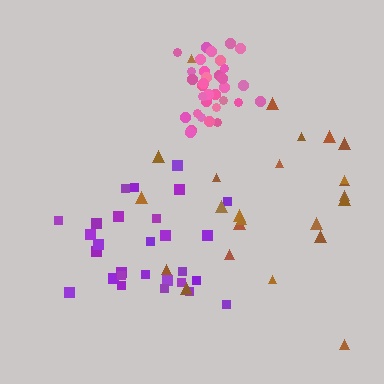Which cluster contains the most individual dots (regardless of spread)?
Pink (34).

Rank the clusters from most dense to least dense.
pink, purple, brown.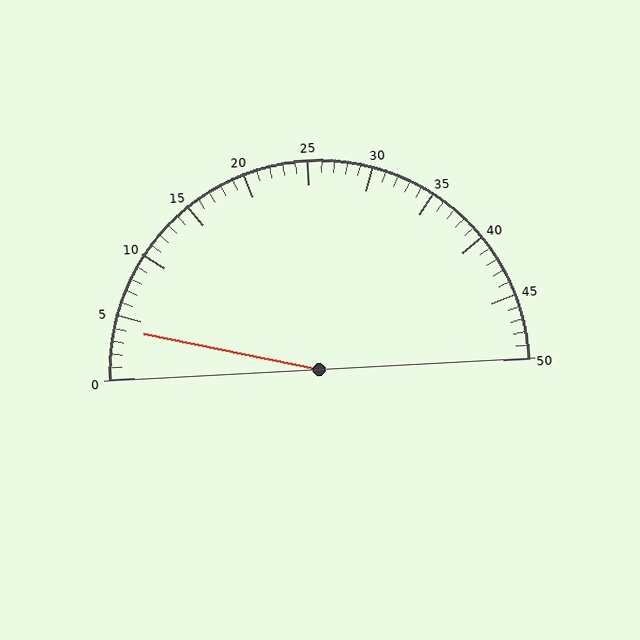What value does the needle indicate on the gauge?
The needle indicates approximately 4.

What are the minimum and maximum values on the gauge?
The gauge ranges from 0 to 50.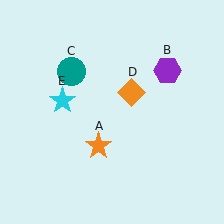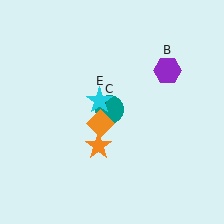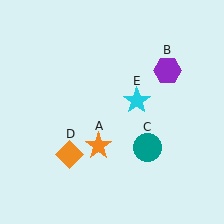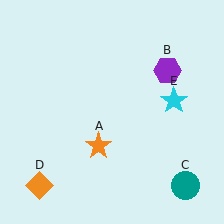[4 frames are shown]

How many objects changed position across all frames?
3 objects changed position: teal circle (object C), orange diamond (object D), cyan star (object E).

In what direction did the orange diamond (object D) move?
The orange diamond (object D) moved down and to the left.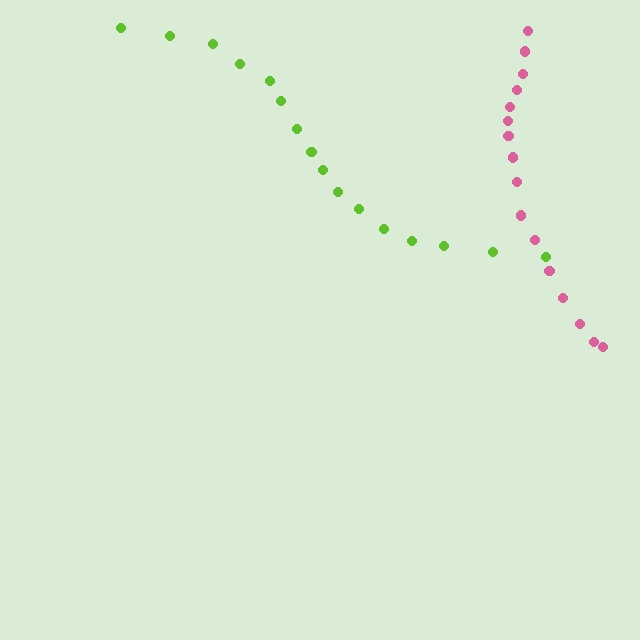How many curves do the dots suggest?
There are 2 distinct paths.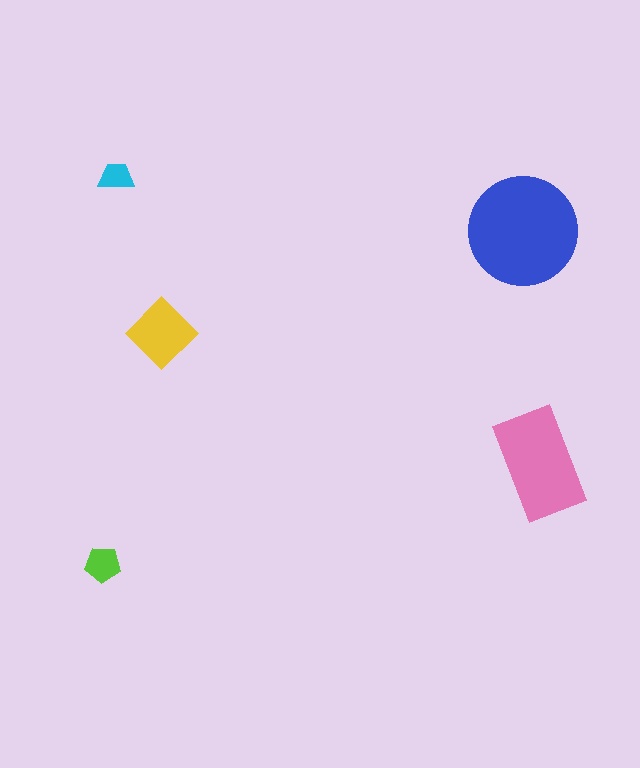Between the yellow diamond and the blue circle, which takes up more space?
The blue circle.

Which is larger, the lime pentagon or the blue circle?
The blue circle.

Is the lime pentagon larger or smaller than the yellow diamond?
Smaller.